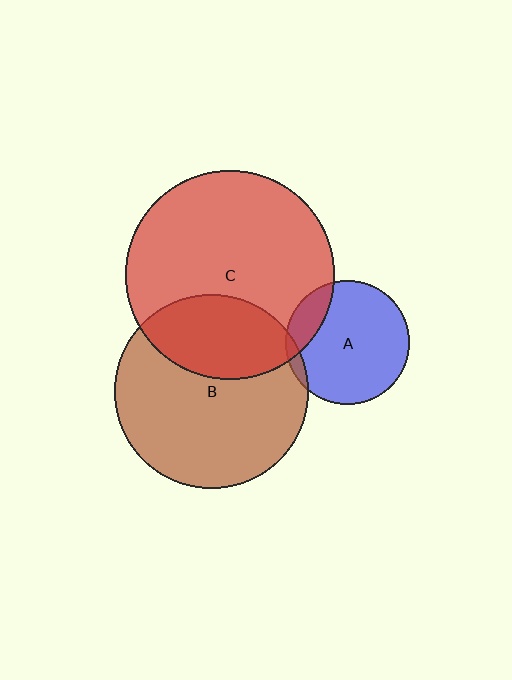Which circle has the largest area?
Circle C (red).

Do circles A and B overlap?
Yes.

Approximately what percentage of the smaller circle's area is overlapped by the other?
Approximately 5%.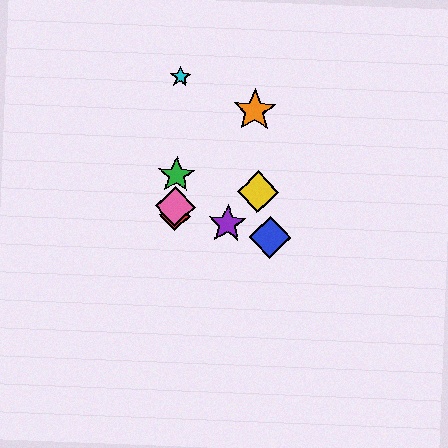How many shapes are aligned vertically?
4 shapes (the red diamond, the green star, the cyan star, the pink diamond) are aligned vertically.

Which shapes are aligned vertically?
The red diamond, the green star, the cyan star, the pink diamond are aligned vertically.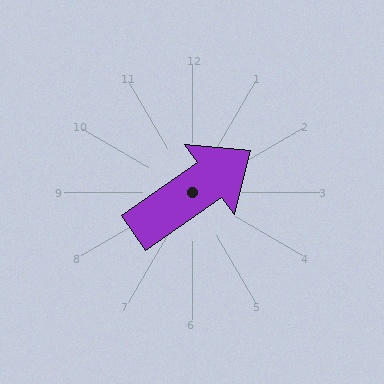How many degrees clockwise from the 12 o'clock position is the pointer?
Approximately 55 degrees.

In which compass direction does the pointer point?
Northeast.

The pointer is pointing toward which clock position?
Roughly 2 o'clock.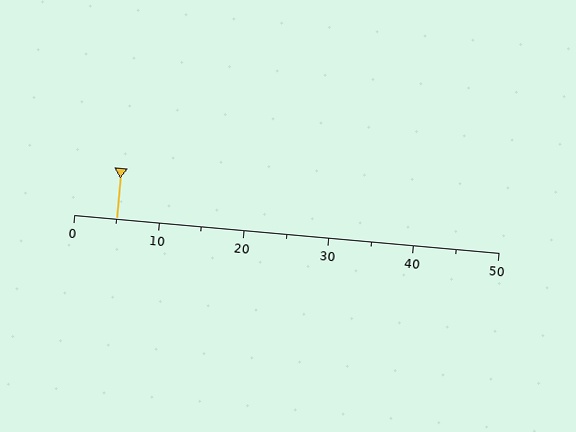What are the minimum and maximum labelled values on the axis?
The axis runs from 0 to 50.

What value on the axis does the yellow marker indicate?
The marker indicates approximately 5.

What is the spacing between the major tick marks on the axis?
The major ticks are spaced 10 apart.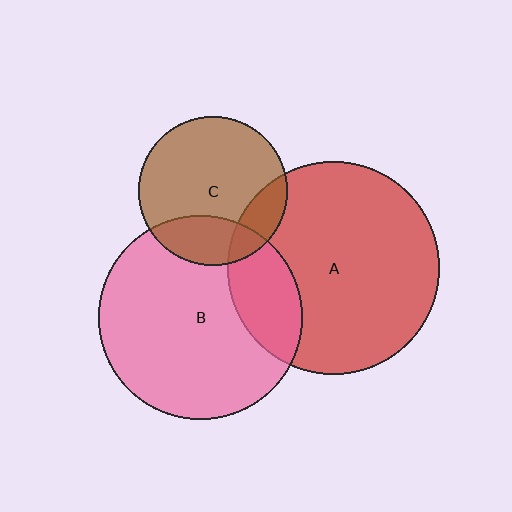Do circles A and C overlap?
Yes.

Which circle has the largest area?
Circle A (red).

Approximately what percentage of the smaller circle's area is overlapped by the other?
Approximately 15%.